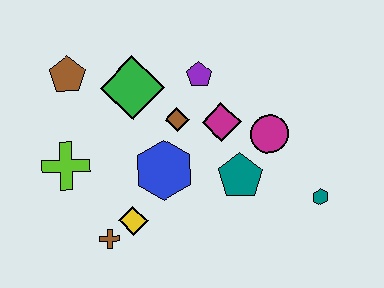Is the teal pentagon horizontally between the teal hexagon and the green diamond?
Yes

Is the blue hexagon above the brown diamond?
No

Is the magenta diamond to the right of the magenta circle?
No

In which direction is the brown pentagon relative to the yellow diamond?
The brown pentagon is above the yellow diamond.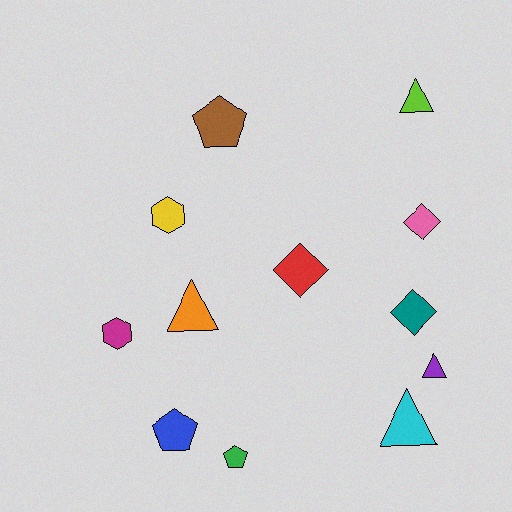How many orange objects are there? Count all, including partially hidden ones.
There is 1 orange object.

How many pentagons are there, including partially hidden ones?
There are 3 pentagons.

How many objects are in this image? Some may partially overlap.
There are 12 objects.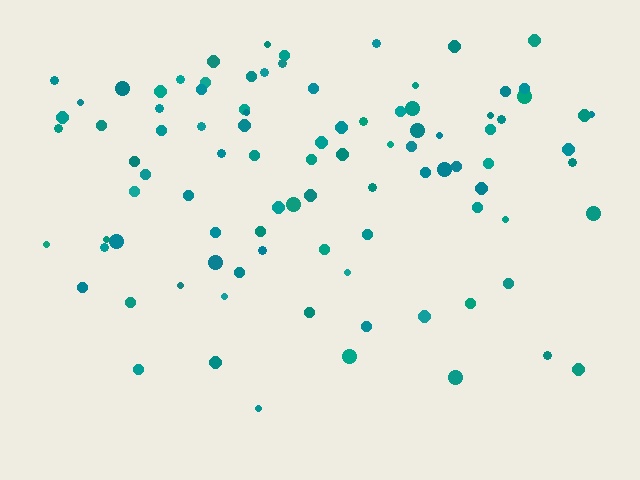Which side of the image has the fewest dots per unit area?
The bottom.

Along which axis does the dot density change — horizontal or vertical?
Vertical.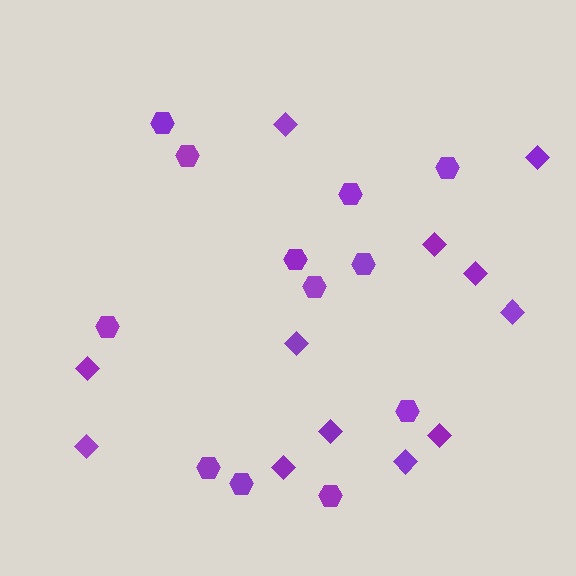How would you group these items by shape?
There are 2 groups: one group of diamonds (12) and one group of hexagons (12).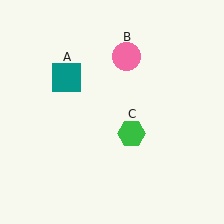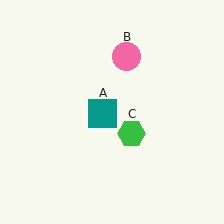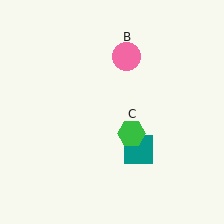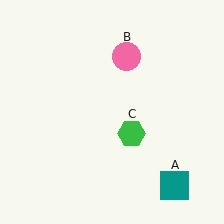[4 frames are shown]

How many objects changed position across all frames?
1 object changed position: teal square (object A).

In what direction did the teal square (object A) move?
The teal square (object A) moved down and to the right.